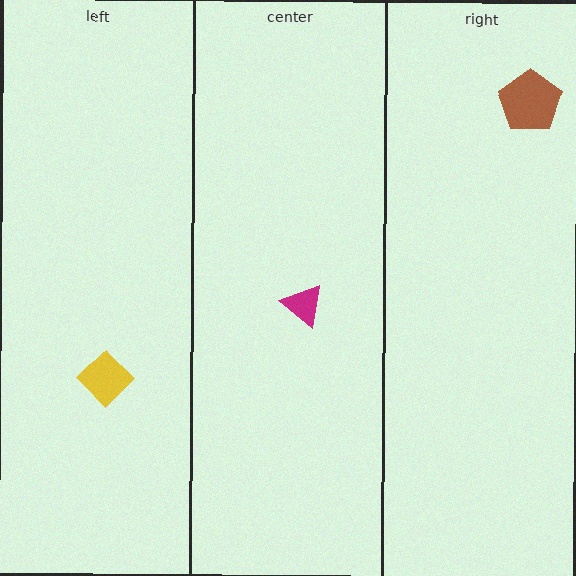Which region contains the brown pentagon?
The right region.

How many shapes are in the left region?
1.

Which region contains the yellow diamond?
The left region.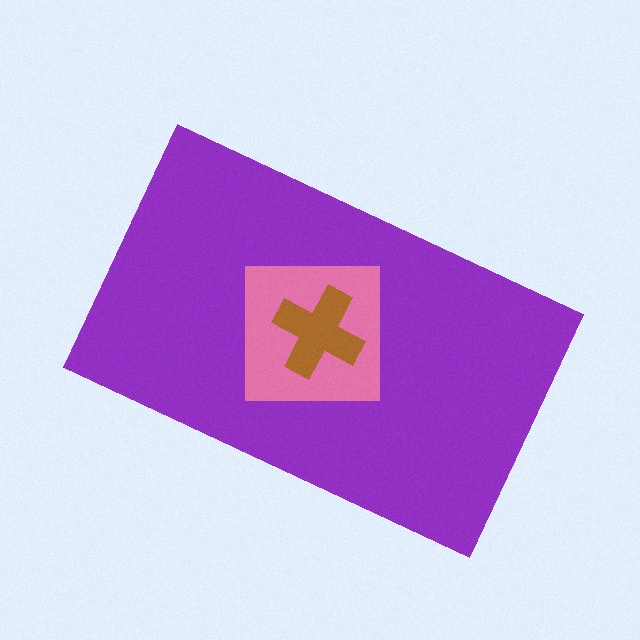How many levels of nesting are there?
3.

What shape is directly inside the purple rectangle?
The pink square.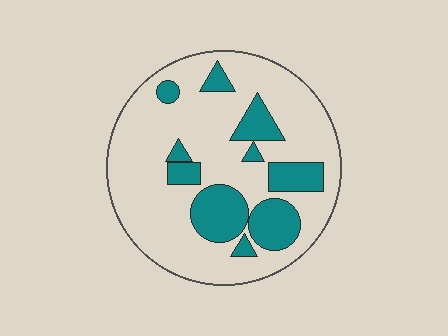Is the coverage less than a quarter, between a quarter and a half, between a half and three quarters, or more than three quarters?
Less than a quarter.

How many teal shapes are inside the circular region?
10.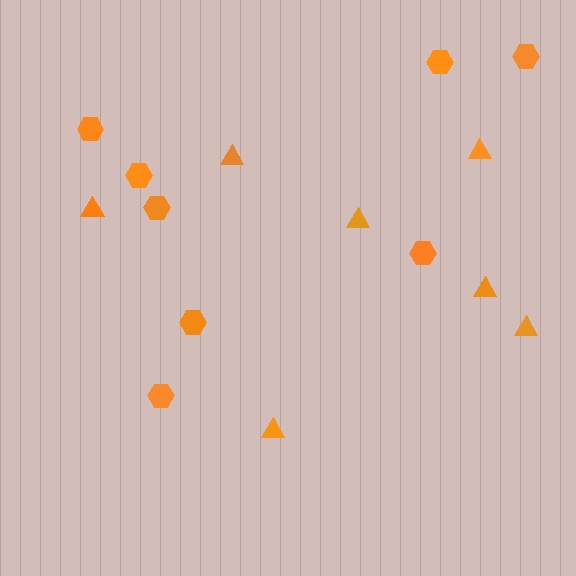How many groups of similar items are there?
There are 2 groups: one group of hexagons (8) and one group of triangles (7).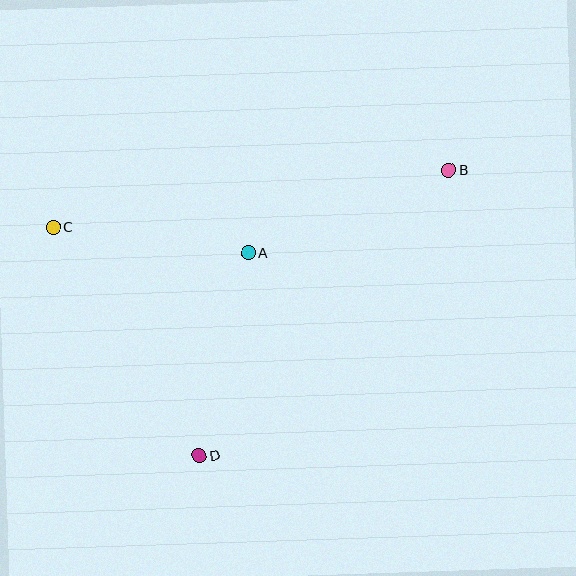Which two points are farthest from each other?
Points B and C are farthest from each other.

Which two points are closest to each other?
Points A and C are closest to each other.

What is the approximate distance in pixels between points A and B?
The distance between A and B is approximately 217 pixels.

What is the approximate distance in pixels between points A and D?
The distance between A and D is approximately 208 pixels.